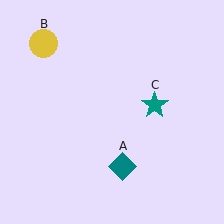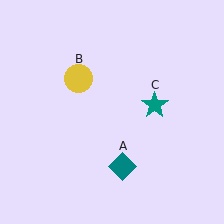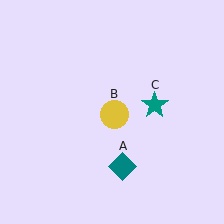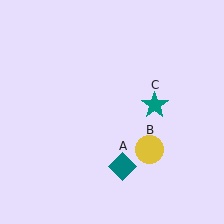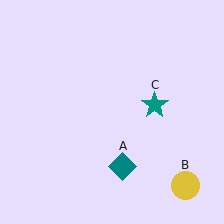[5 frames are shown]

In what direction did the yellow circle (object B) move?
The yellow circle (object B) moved down and to the right.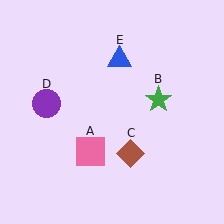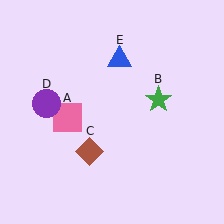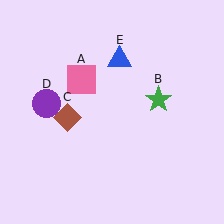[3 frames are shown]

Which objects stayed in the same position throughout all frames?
Green star (object B) and purple circle (object D) and blue triangle (object E) remained stationary.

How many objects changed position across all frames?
2 objects changed position: pink square (object A), brown diamond (object C).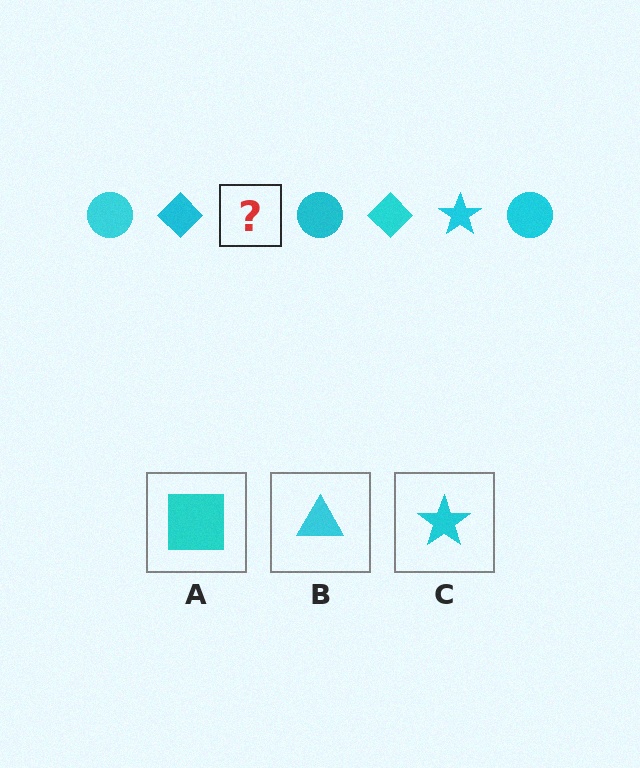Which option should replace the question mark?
Option C.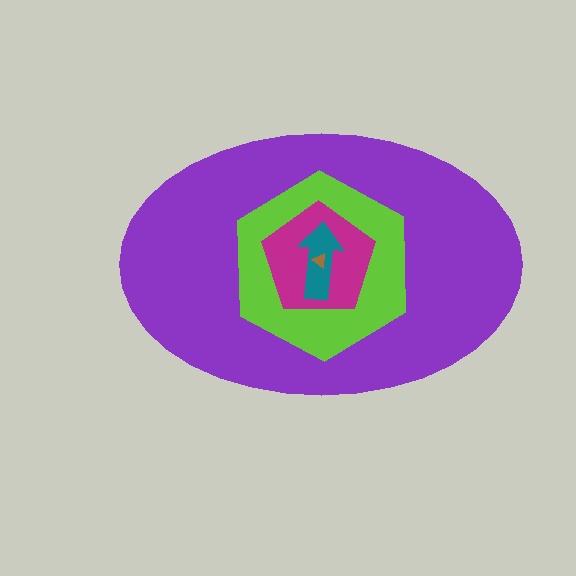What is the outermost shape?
The purple ellipse.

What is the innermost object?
The brown triangle.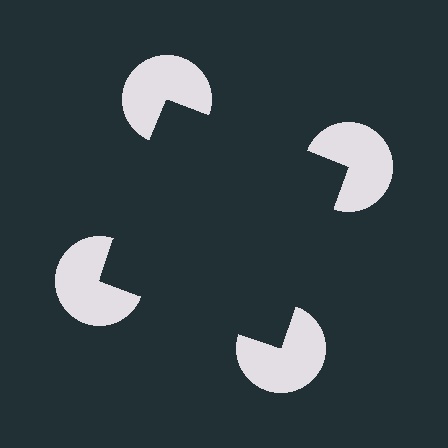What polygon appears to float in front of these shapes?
An illusory square — its edges are inferred from the aligned wedge cuts in the pac-man discs, not physically drawn.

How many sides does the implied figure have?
4 sides.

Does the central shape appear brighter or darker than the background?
It typically appears slightly darker than the background, even though no actual brightness change is drawn.